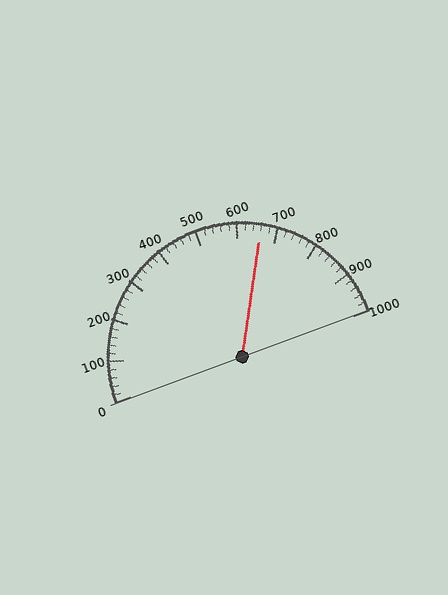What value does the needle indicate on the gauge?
The needle indicates approximately 660.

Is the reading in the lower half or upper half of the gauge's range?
The reading is in the upper half of the range (0 to 1000).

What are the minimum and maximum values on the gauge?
The gauge ranges from 0 to 1000.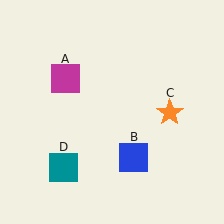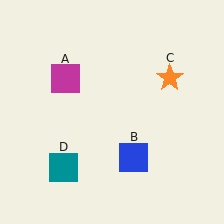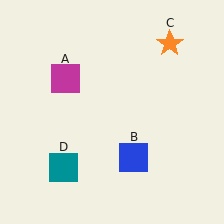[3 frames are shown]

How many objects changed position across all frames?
1 object changed position: orange star (object C).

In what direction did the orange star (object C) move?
The orange star (object C) moved up.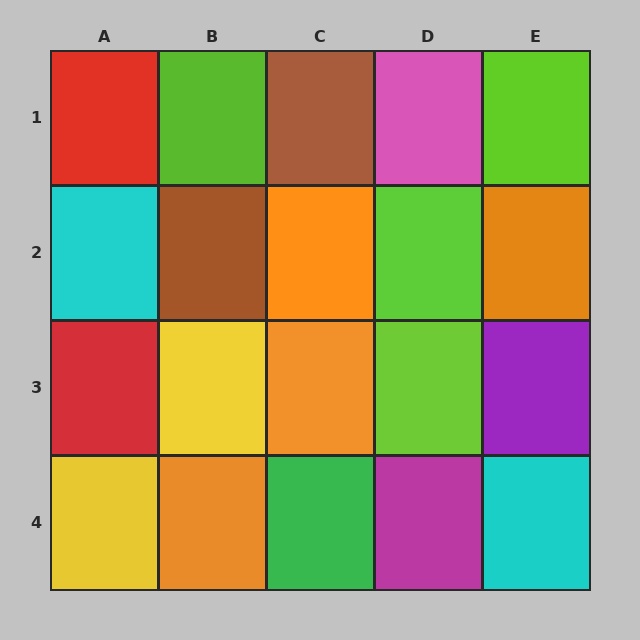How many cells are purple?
1 cell is purple.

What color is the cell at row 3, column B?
Yellow.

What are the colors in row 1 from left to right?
Red, lime, brown, pink, lime.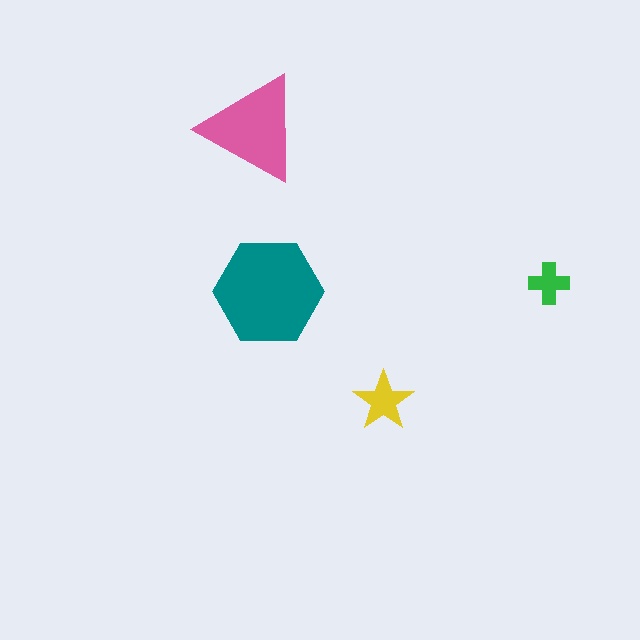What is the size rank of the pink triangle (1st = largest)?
2nd.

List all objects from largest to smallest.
The teal hexagon, the pink triangle, the yellow star, the green cross.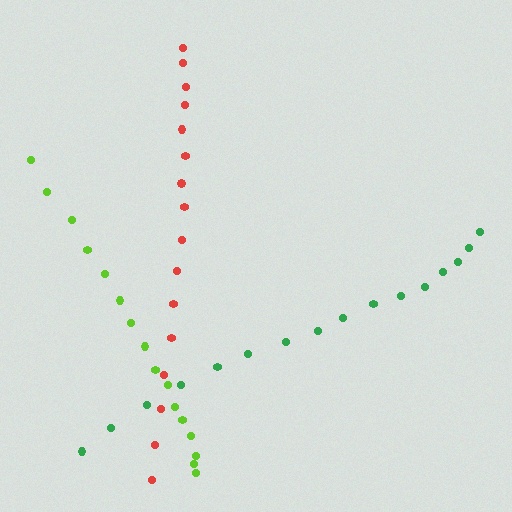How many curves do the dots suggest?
There are 3 distinct paths.